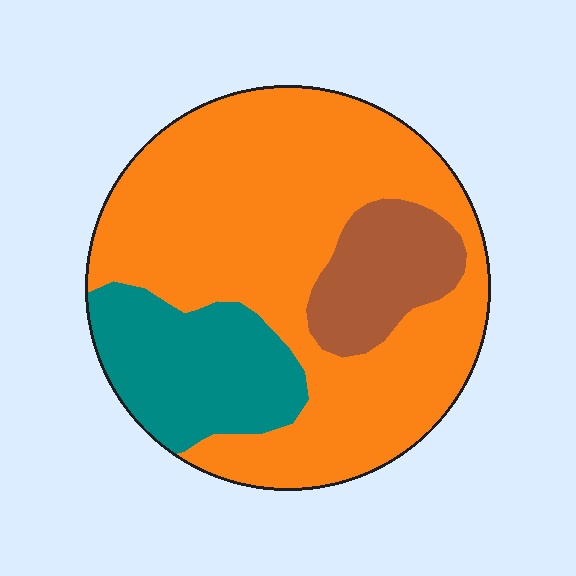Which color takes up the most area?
Orange, at roughly 70%.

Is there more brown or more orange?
Orange.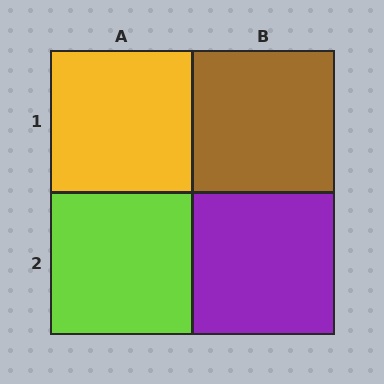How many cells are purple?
1 cell is purple.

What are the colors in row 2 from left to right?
Lime, purple.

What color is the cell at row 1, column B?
Brown.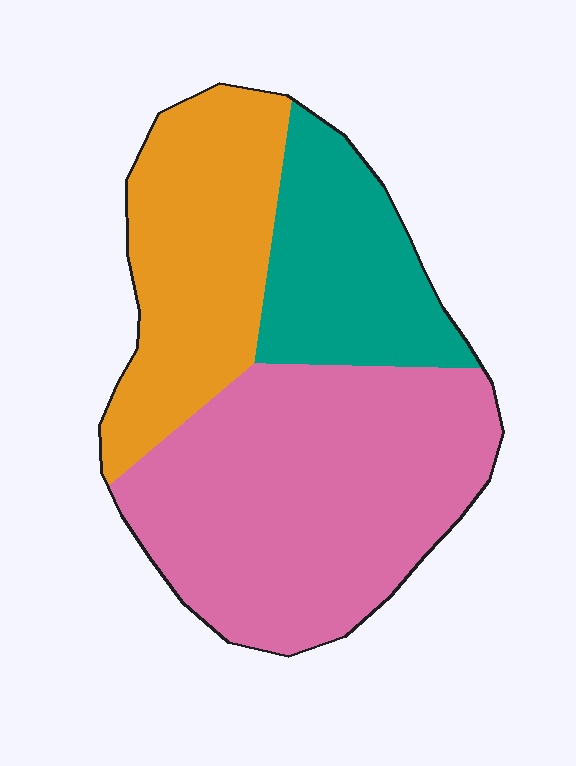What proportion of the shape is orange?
Orange takes up about one quarter (1/4) of the shape.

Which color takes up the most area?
Pink, at roughly 50%.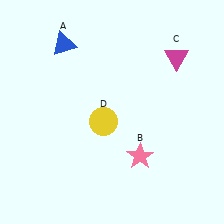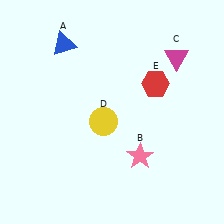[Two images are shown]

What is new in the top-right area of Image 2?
A red hexagon (E) was added in the top-right area of Image 2.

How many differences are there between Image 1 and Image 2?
There is 1 difference between the two images.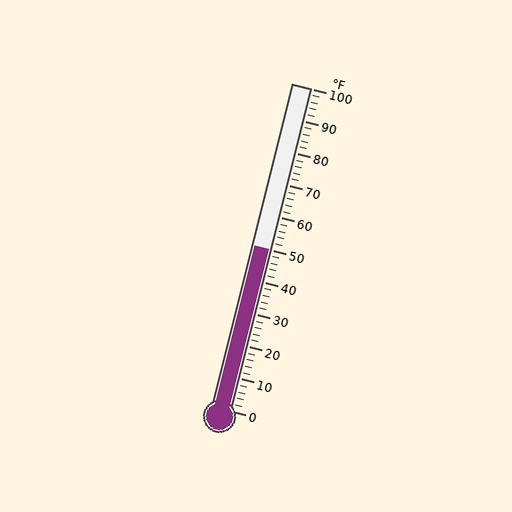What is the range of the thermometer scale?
The thermometer scale ranges from 0°F to 100°F.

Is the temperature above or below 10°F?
The temperature is above 10°F.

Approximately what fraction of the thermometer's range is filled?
The thermometer is filled to approximately 50% of its range.